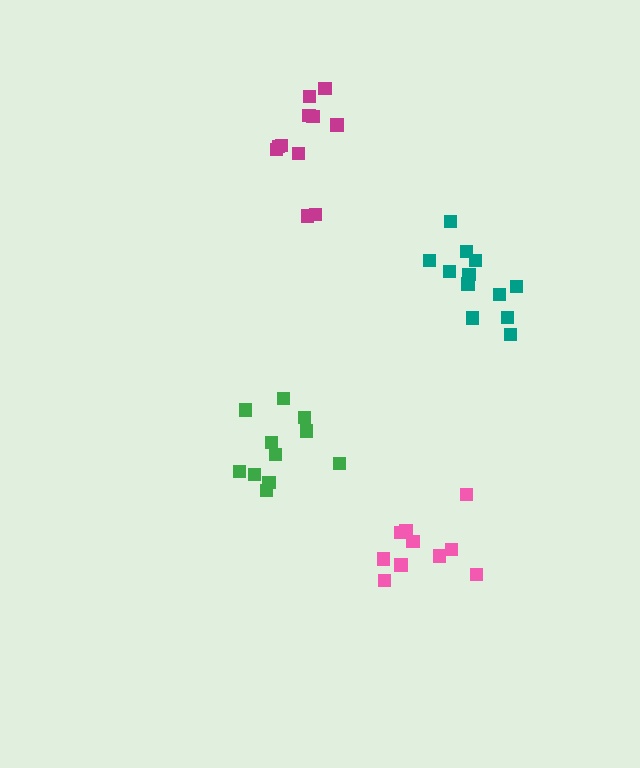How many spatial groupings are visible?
There are 4 spatial groupings.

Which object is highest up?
The magenta cluster is topmost.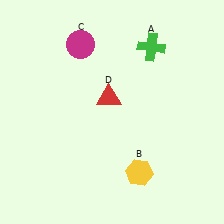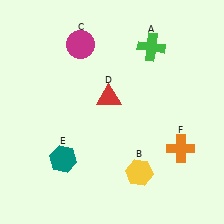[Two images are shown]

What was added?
A teal hexagon (E), an orange cross (F) were added in Image 2.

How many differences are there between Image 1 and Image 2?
There are 2 differences between the two images.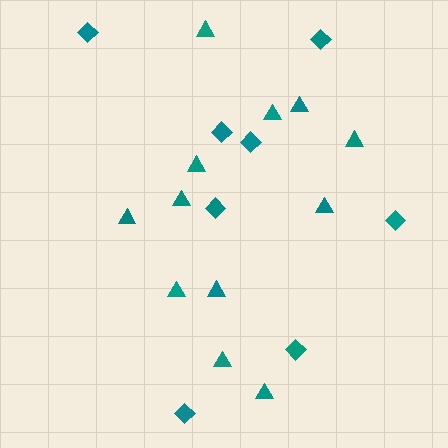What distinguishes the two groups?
There are 2 groups: one group of diamonds (8) and one group of triangles (12).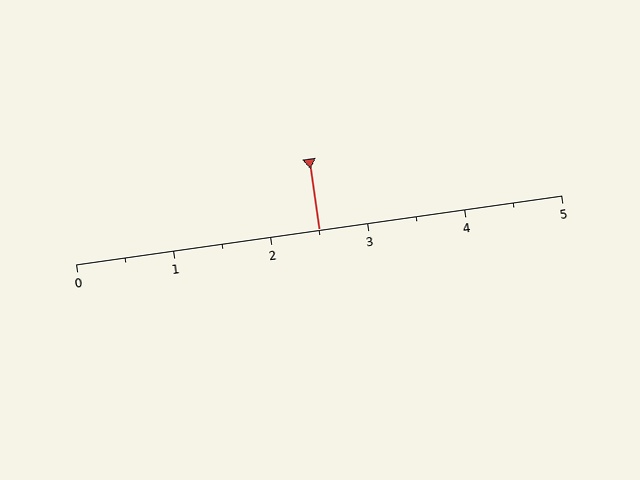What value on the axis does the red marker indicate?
The marker indicates approximately 2.5.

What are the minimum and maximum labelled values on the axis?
The axis runs from 0 to 5.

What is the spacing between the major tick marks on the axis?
The major ticks are spaced 1 apart.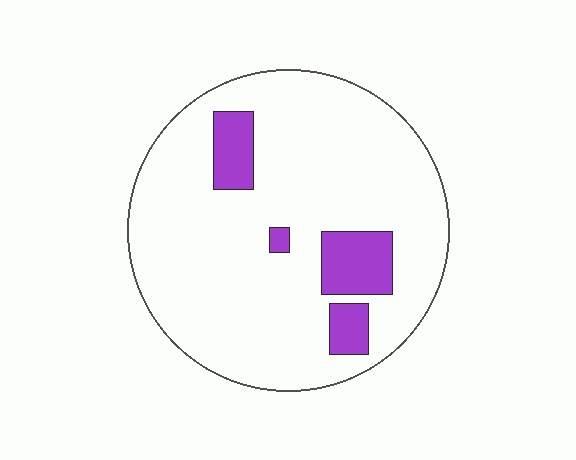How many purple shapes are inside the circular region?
4.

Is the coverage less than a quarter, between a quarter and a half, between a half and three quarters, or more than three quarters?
Less than a quarter.